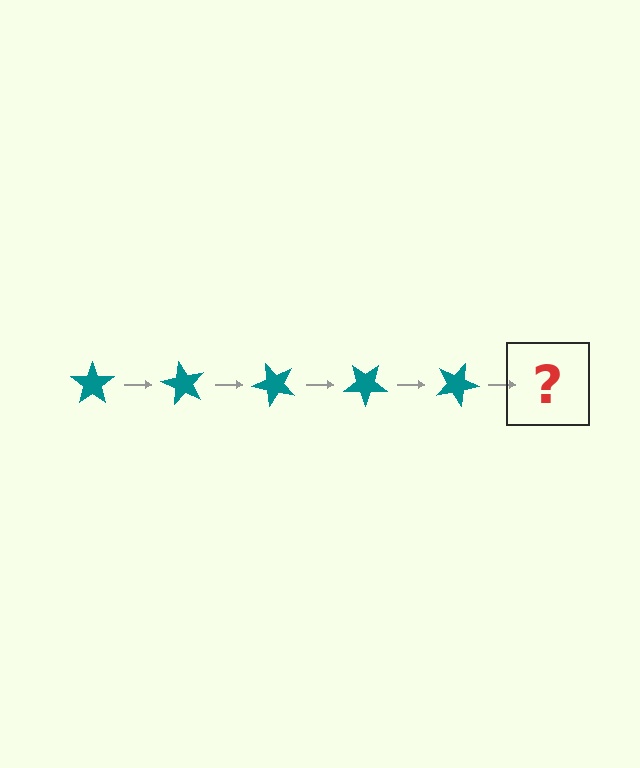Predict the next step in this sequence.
The next step is a teal star rotated 300 degrees.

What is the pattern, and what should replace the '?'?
The pattern is that the star rotates 60 degrees each step. The '?' should be a teal star rotated 300 degrees.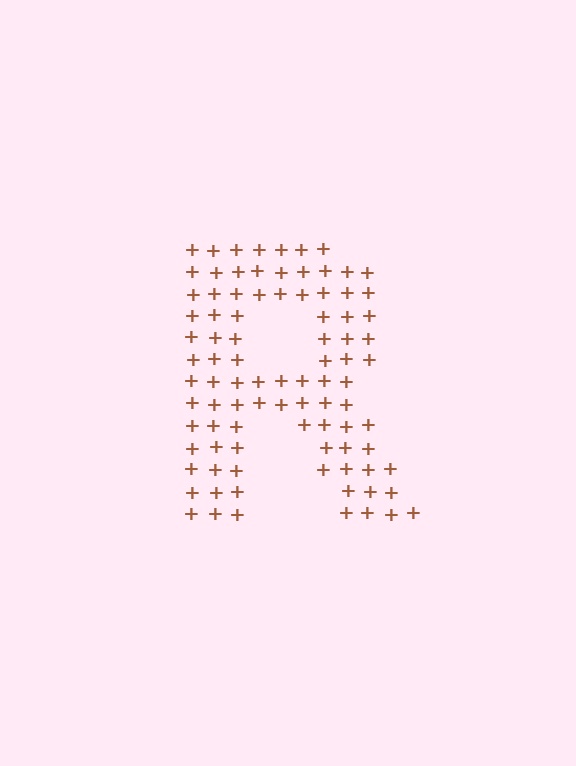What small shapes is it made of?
It is made of small plus signs.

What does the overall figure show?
The overall figure shows the letter R.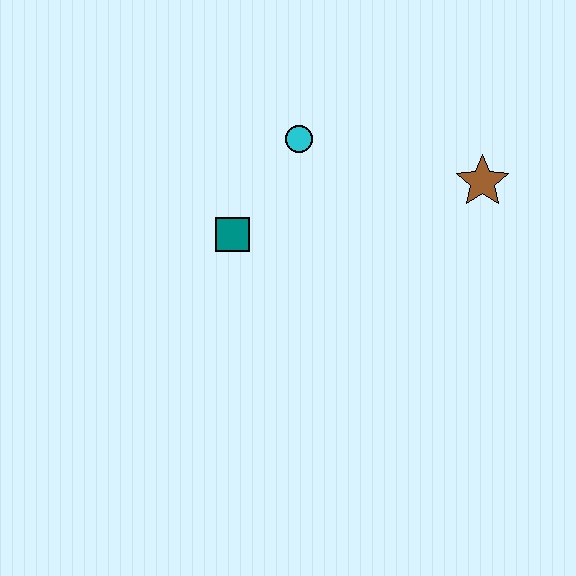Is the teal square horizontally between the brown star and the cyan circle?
No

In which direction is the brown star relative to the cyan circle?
The brown star is to the right of the cyan circle.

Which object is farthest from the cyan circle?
The brown star is farthest from the cyan circle.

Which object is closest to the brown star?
The cyan circle is closest to the brown star.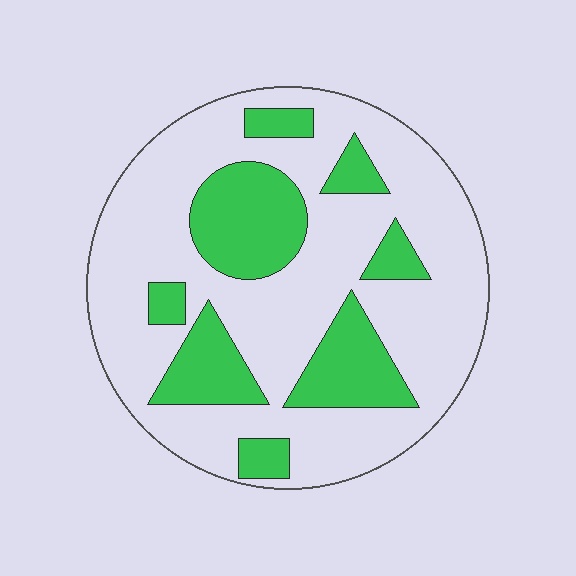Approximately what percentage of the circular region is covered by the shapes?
Approximately 30%.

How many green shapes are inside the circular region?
8.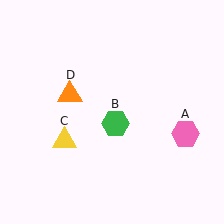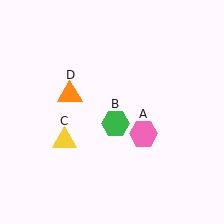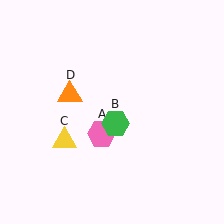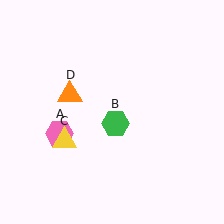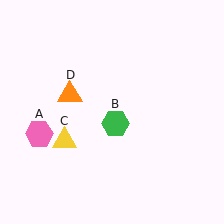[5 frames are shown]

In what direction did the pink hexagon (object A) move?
The pink hexagon (object A) moved left.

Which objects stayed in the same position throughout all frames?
Green hexagon (object B) and yellow triangle (object C) and orange triangle (object D) remained stationary.